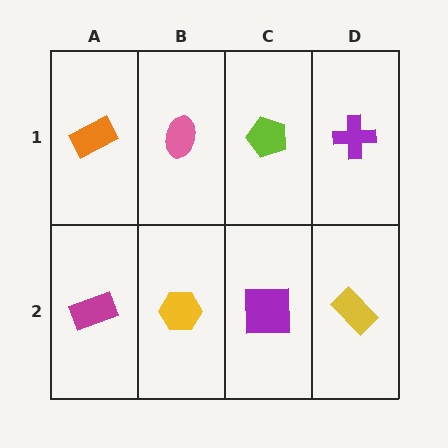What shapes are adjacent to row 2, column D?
A purple cross (row 1, column D), a purple square (row 2, column C).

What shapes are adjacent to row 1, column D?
A yellow rectangle (row 2, column D), a lime pentagon (row 1, column C).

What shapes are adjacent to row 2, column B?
A pink ellipse (row 1, column B), a magenta rectangle (row 2, column A), a purple square (row 2, column C).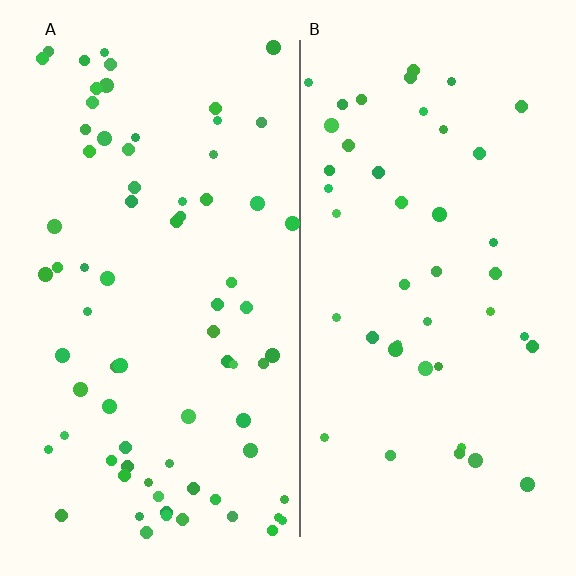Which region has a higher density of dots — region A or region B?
A (the left).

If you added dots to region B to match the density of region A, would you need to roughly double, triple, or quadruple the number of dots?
Approximately double.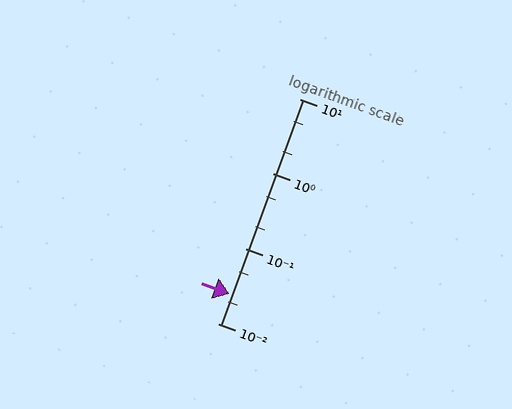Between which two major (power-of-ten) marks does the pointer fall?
The pointer is between 0.01 and 0.1.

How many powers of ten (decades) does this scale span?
The scale spans 3 decades, from 0.01 to 10.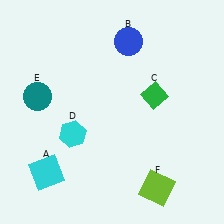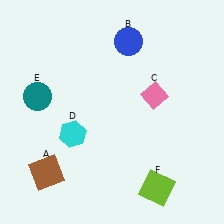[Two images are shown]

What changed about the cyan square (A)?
In Image 1, A is cyan. In Image 2, it changed to brown.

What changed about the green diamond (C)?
In Image 1, C is green. In Image 2, it changed to pink.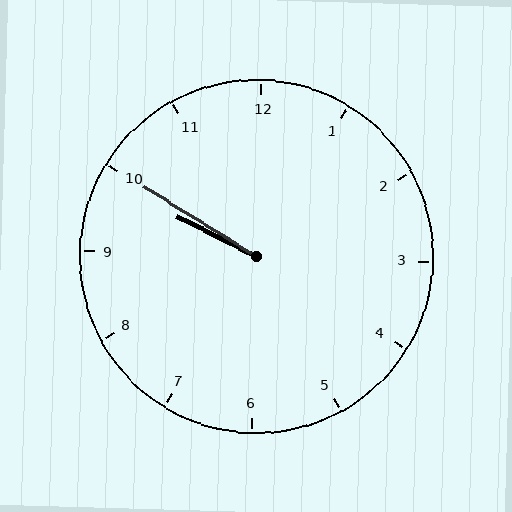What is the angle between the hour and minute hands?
Approximately 5 degrees.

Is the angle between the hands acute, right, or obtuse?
It is acute.